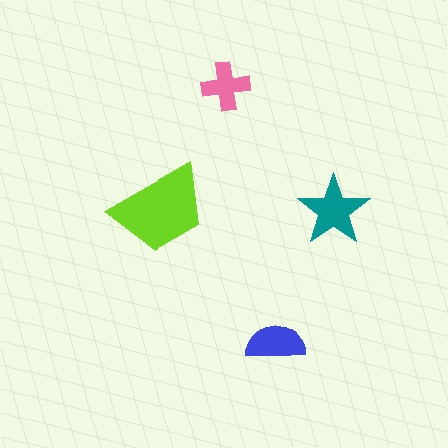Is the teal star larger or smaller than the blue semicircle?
Larger.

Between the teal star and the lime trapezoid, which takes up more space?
The lime trapezoid.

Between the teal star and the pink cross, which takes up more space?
The teal star.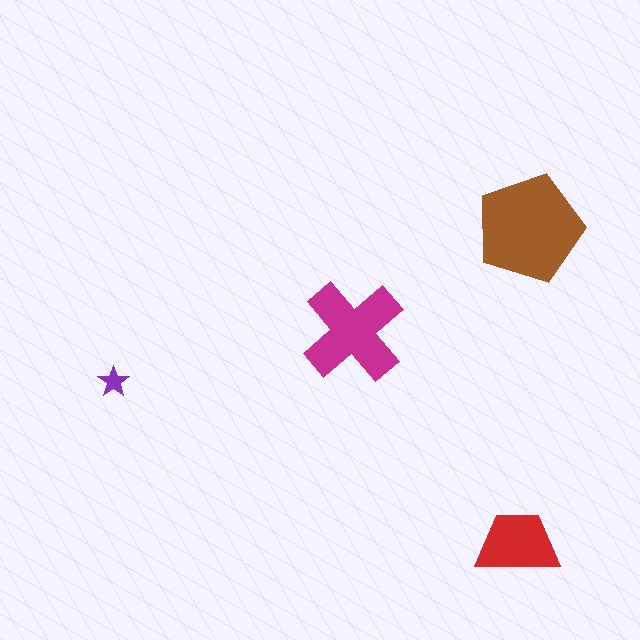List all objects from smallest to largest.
The purple star, the red trapezoid, the magenta cross, the brown pentagon.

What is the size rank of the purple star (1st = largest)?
4th.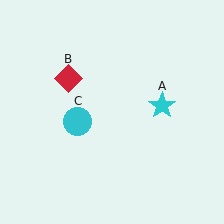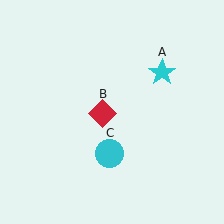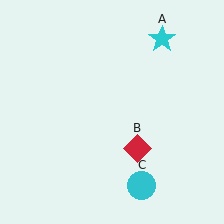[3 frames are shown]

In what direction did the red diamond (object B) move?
The red diamond (object B) moved down and to the right.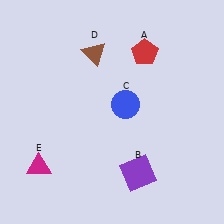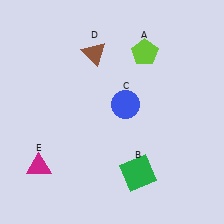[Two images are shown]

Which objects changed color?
A changed from red to lime. B changed from purple to green.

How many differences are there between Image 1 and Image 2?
There are 2 differences between the two images.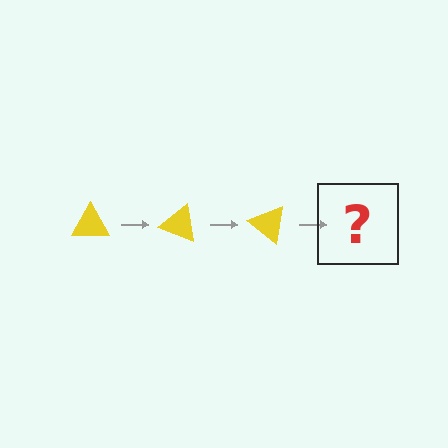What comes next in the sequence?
The next element should be a yellow triangle rotated 60 degrees.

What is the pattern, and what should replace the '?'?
The pattern is that the triangle rotates 20 degrees each step. The '?' should be a yellow triangle rotated 60 degrees.